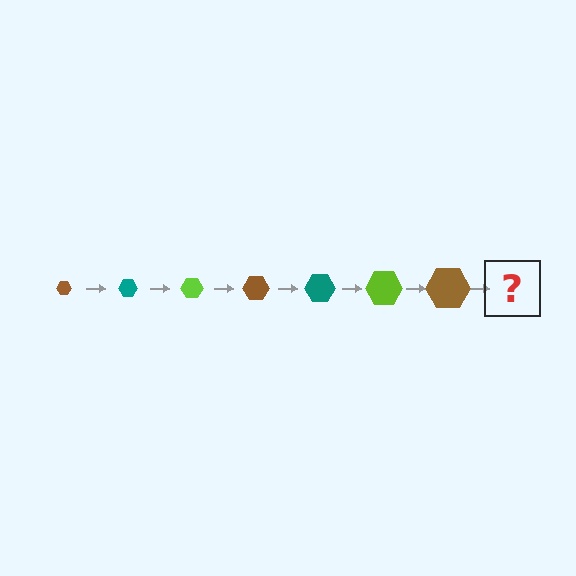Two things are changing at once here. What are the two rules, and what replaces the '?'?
The two rules are that the hexagon grows larger each step and the color cycles through brown, teal, and lime. The '?' should be a teal hexagon, larger than the previous one.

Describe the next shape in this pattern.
It should be a teal hexagon, larger than the previous one.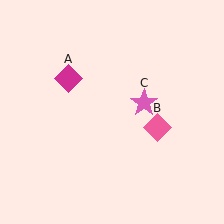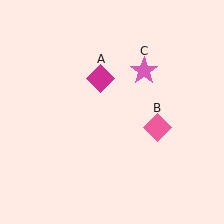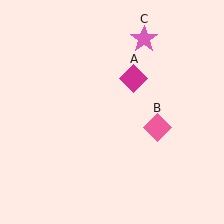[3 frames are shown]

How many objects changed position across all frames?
2 objects changed position: magenta diamond (object A), pink star (object C).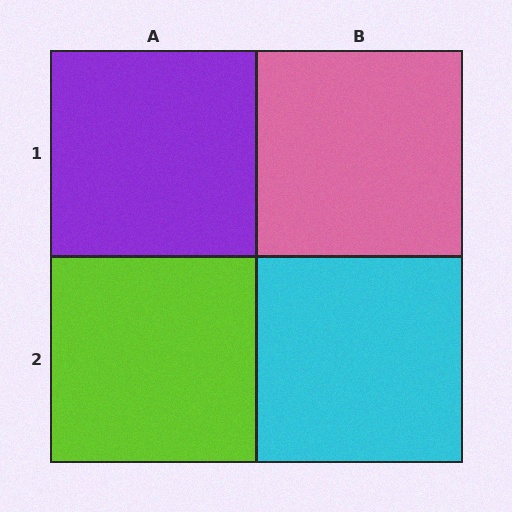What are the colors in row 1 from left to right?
Purple, pink.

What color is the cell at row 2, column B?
Cyan.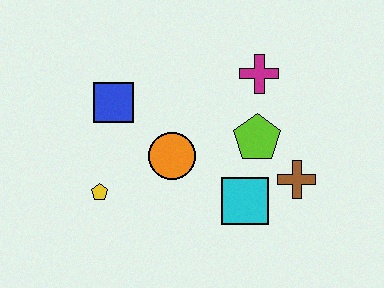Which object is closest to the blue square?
The orange circle is closest to the blue square.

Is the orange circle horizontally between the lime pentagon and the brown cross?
No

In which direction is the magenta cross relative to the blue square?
The magenta cross is to the right of the blue square.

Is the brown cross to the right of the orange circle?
Yes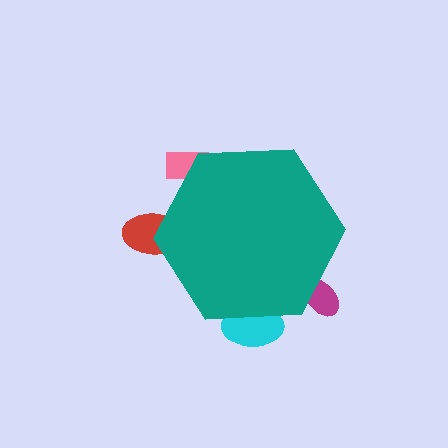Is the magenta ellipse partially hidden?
Yes, the magenta ellipse is partially hidden behind the teal hexagon.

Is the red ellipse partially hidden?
Yes, the red ellipse is partially hidden behind the teal hexagon.